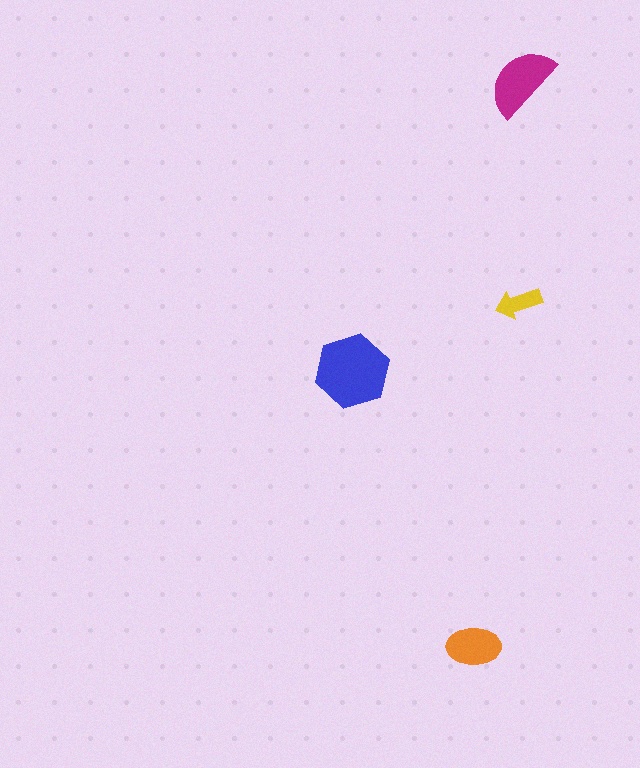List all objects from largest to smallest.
The blue hexagon, the magenta semicircle, the orange ellipse, the yellow arrow.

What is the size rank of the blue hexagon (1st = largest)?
1st.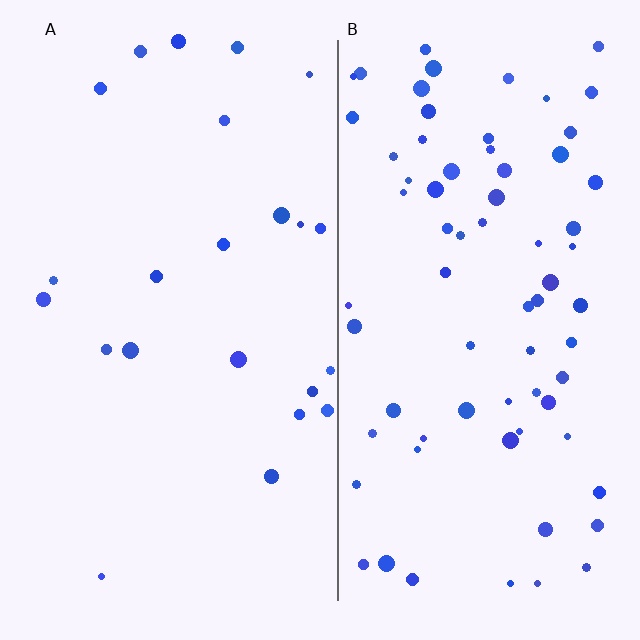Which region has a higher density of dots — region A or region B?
B (the right).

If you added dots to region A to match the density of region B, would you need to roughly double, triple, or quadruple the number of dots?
Approximately triple.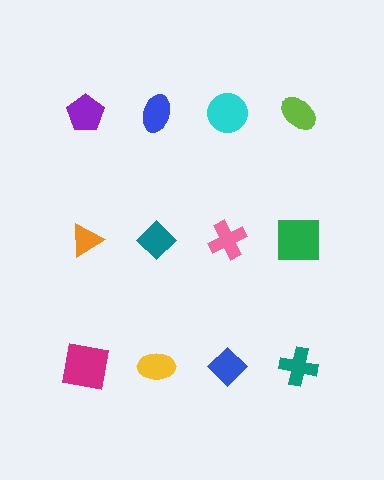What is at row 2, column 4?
A green square.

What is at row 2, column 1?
An orange triangle.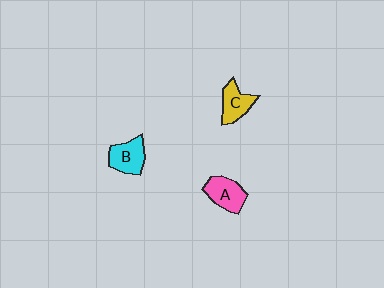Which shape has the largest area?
Shape A (pink).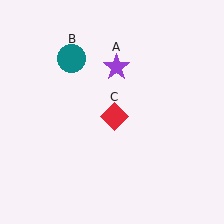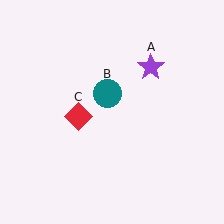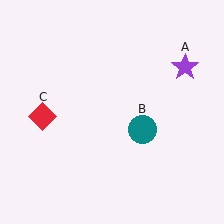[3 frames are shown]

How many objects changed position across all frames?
3 objects changed position: purple star (object A), teal circle (object B), red diamond (object C).